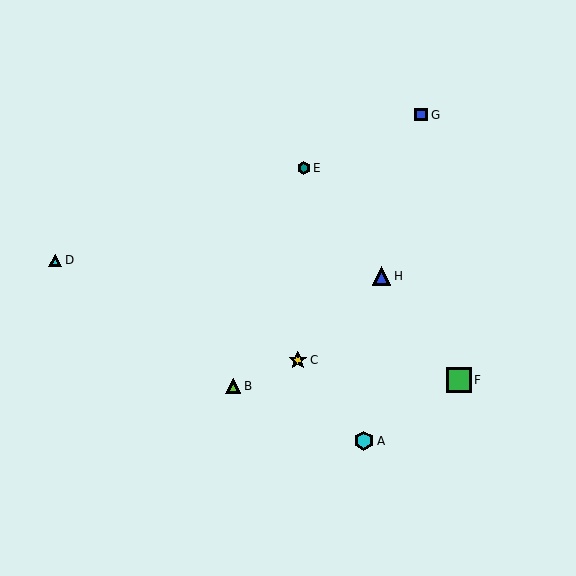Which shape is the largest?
The green square (labeled F) is the largest.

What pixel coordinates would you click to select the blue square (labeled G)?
Click at (421, 115) to select the blue square G.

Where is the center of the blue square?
The center of the blue square is at (421, 115).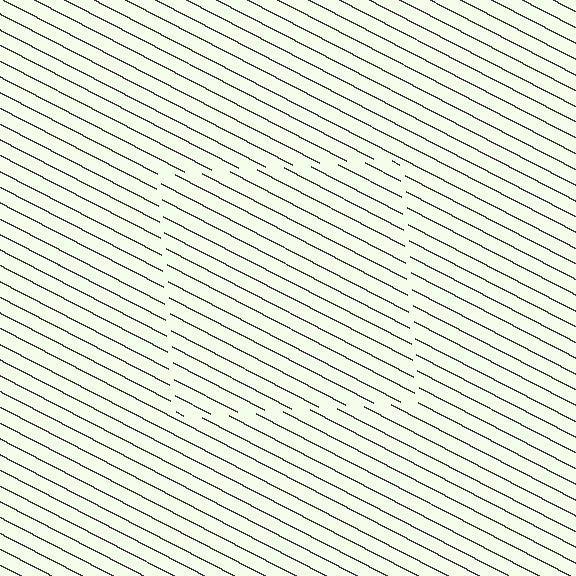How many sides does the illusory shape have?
4 sides — the line-ends trace a square.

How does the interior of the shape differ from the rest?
The interior of the shape contains the same grating, shifted by half a period — the contour is defined by the phase discontinuity where line-ends from the inner and outer gratings abut.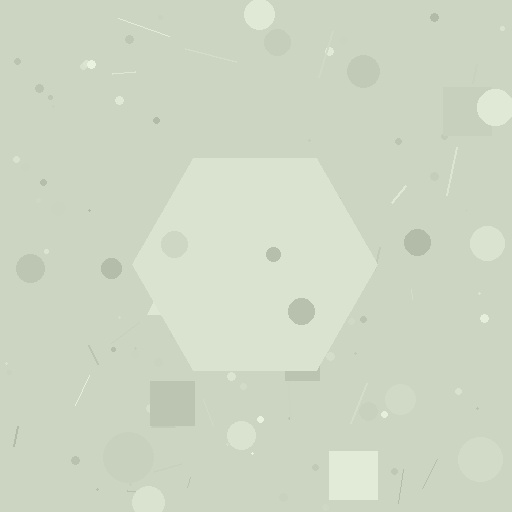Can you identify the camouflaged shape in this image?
The camouflaged shape is a hexagon.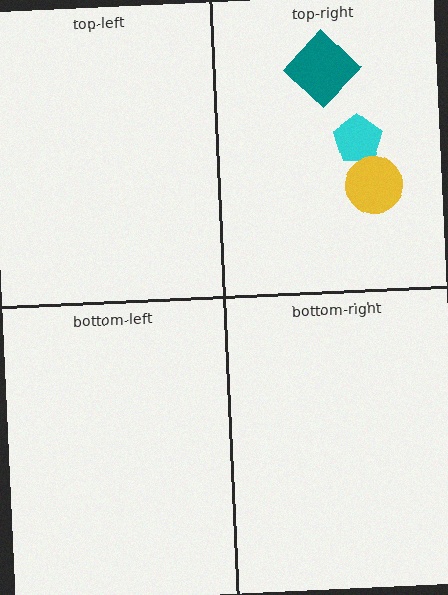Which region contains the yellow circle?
The top-right region.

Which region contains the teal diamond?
The top-right region.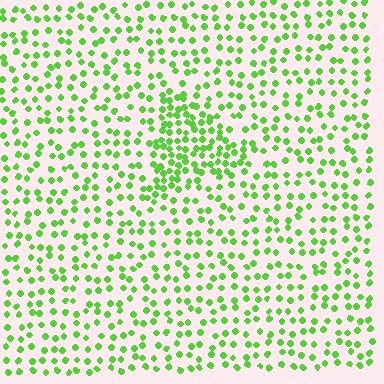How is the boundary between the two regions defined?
The boundary is defined by a change in element density (approximately 2.0x ratio). All elements are the same color, size, and shape.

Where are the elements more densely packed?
The elements are more densely packed inside the triangle boundary.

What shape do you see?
I see a triangle.